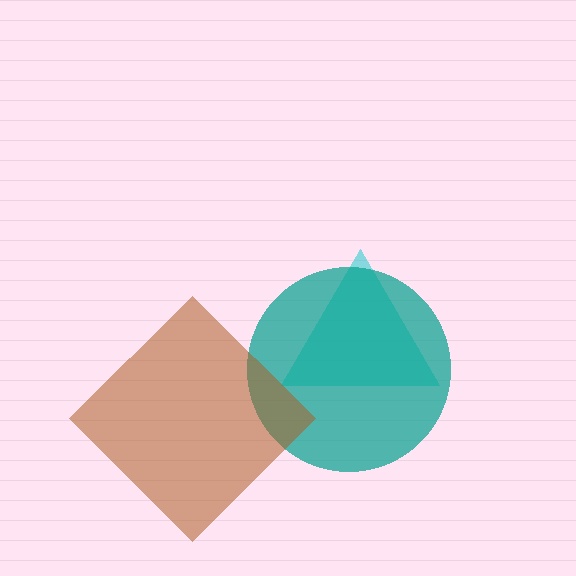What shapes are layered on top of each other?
The layered shapes are: a cyan triangle, a teal circle, a brown diamond.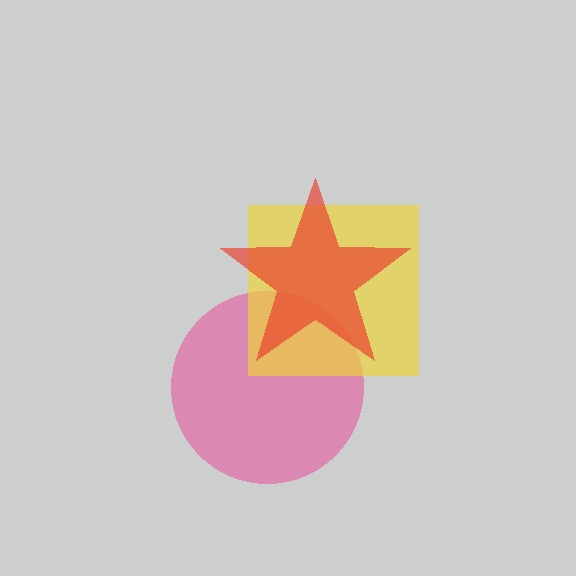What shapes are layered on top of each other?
The layered shapes are: a pink circle, a yellow square, a red star.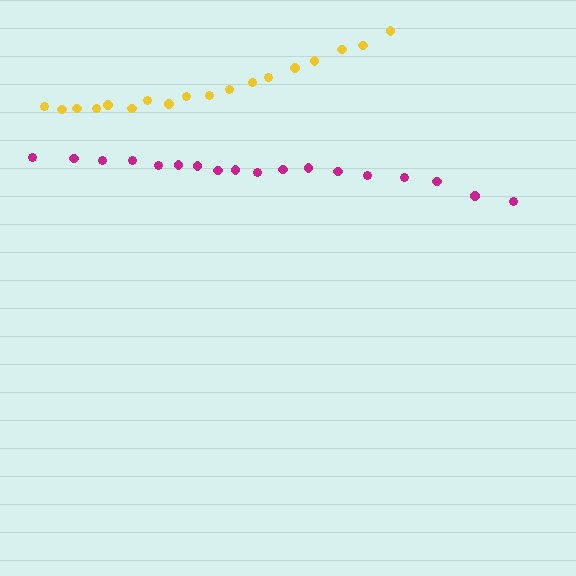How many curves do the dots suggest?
There are 2 distinct paths.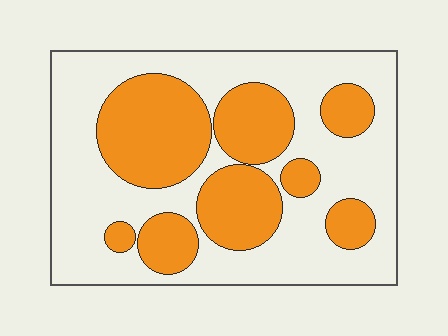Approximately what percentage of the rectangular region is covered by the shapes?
Approximately 40%.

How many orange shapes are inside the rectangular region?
8.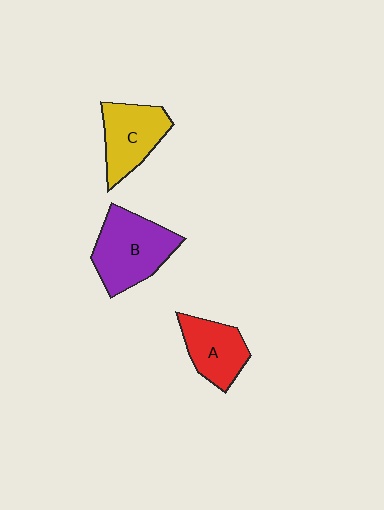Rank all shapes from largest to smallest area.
From largest to smallest: B (purple), C (yellow), A (red).